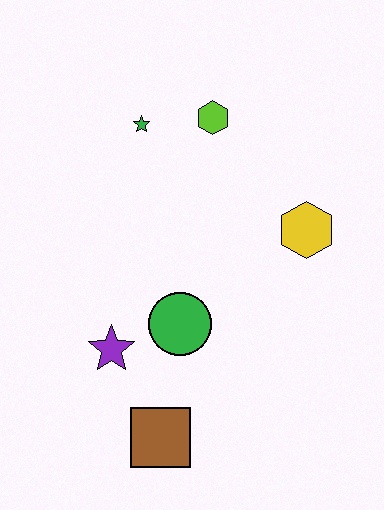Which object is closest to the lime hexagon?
The green star is closest to the lime hexagon.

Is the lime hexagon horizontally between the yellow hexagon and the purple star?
Yes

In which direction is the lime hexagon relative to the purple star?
The lime hexagon is above the purple star.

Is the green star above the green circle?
Yes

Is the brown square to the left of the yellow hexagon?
Yes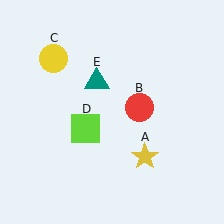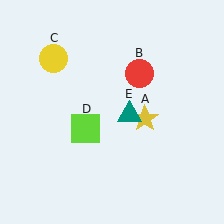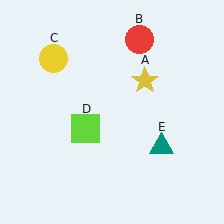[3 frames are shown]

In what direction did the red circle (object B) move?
The red circle (object B) moved up.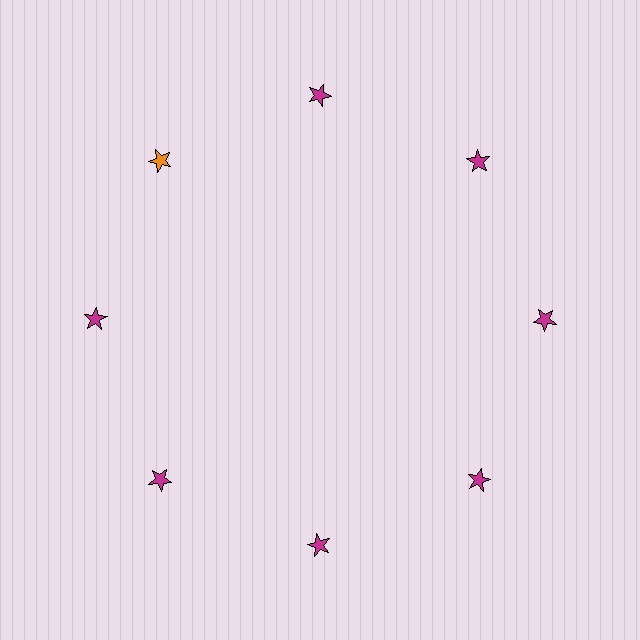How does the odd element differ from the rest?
It has a different color: orange instead of magenta.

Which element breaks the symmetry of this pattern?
The orange star at roughly the 10 o'clock position breaks the symmetry. All other shapes are magenta stars.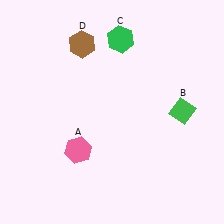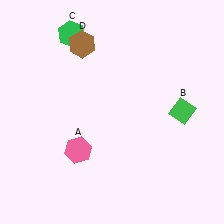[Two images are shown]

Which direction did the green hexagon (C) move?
The green hexagon (C) moved left.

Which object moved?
The green hexagon (C) moved left.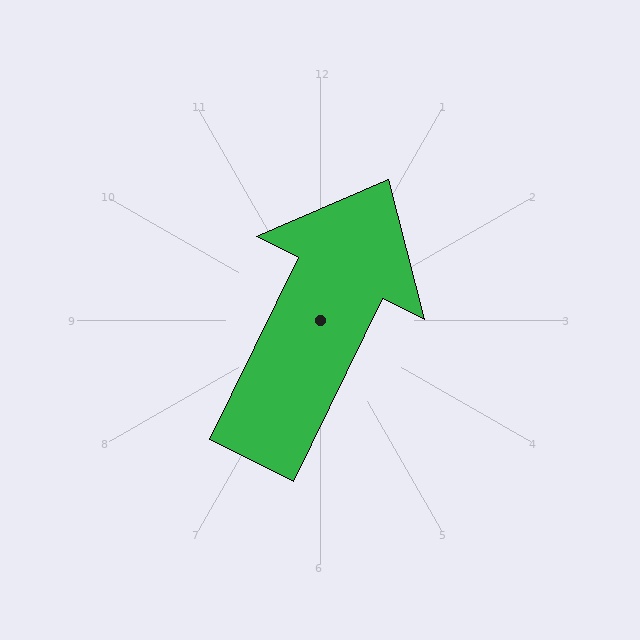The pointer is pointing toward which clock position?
Roughly 1 o'clock.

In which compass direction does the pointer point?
Northeast.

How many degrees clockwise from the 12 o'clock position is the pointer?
Approximately 26 degrees.